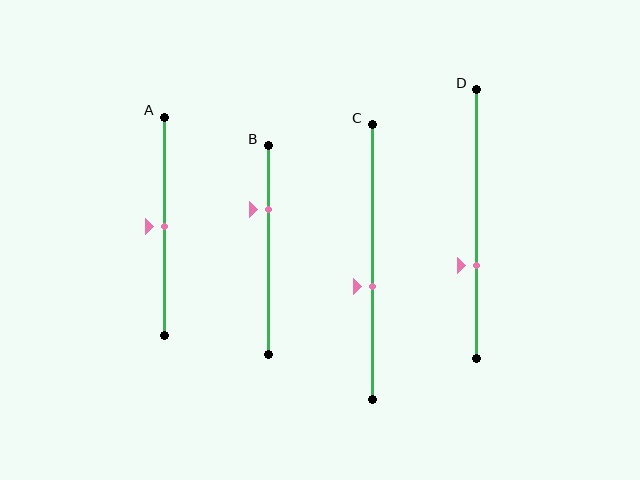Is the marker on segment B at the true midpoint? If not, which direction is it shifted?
No, the marker on segment B is shifted upward by about 19% of the segment length.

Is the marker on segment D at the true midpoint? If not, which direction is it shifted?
No, the marker on segment D is shifted downward by about 15% of the segment length.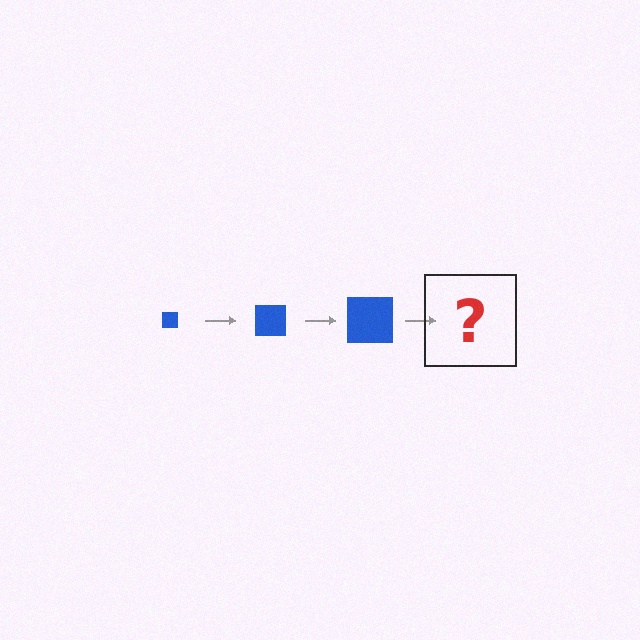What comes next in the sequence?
The next element should be a blue square, larger than the previous one.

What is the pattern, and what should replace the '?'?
The pattern is that the square gets progressively larger each step. The '?' should be a blue square, larger than the previous one.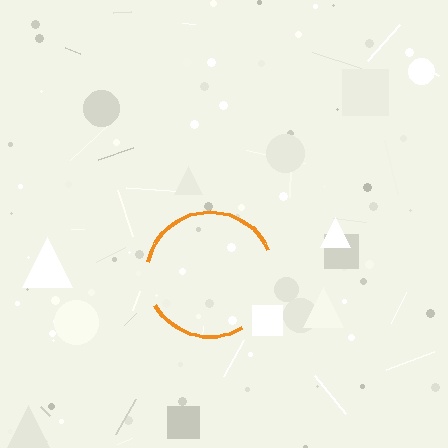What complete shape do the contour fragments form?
The contour fragments form a circle.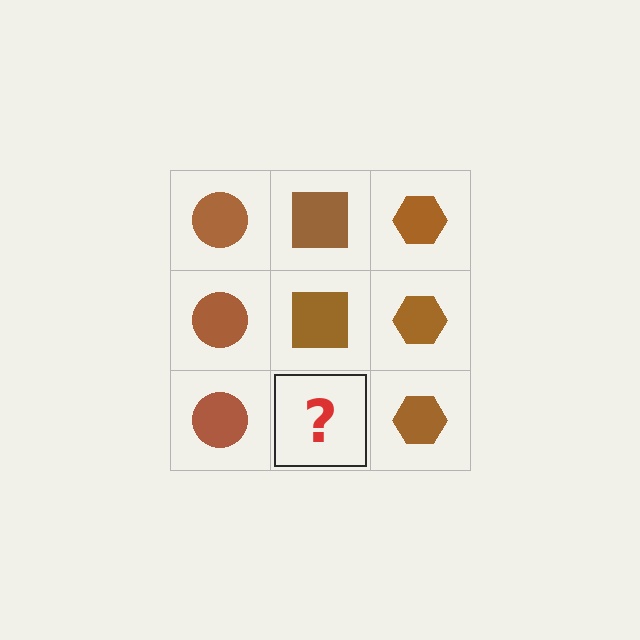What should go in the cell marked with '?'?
The missing cell should contain a brown square.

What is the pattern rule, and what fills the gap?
The rule is that each column has a consistent shape. The gap should be filled with a brown square.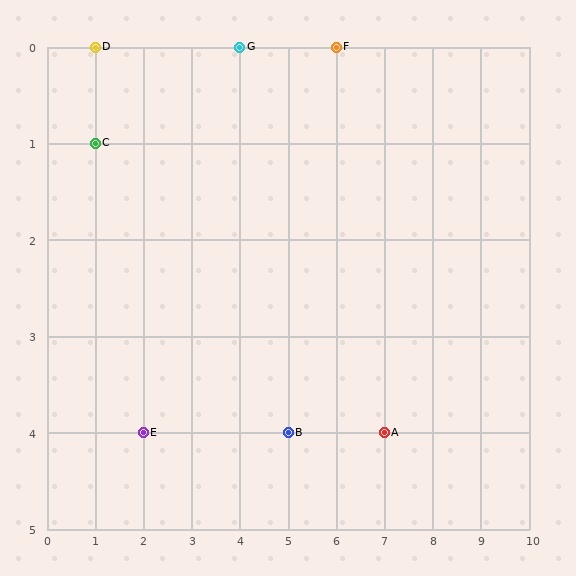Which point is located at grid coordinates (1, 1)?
Point C is at (1, 1).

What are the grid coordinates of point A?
Point A is at grid coordinates (7, 4).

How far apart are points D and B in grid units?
Points D and B are 4 columns and 4 rows apart (about 5.7 grid units diagonally).